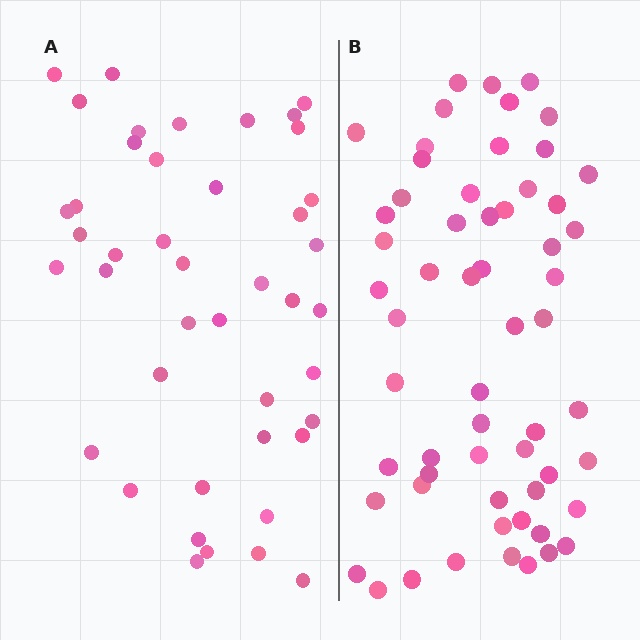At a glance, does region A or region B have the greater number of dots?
Region B (the right region) has more dots.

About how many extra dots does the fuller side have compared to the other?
Region B has approximately 15 more dots than region A.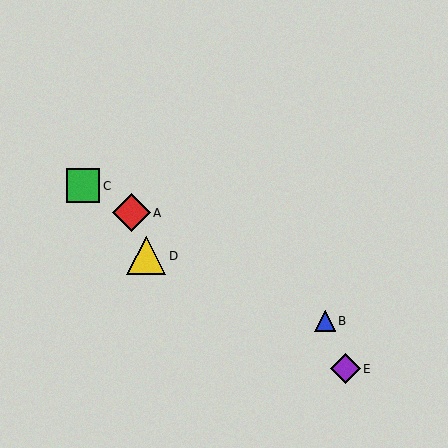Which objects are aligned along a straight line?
Objects A, B, C are aligned along a straight line.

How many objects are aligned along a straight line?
3 objects (A, B, C) are aligned along a straight line.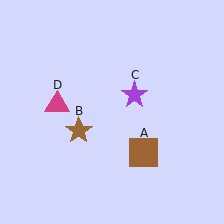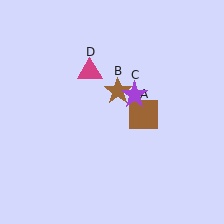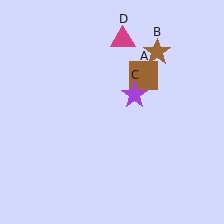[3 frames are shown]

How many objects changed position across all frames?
3 objects changed position: brown square (object A), brown star (object B), magenta triangle (object D).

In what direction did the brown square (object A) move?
The brown square (object A) moved up.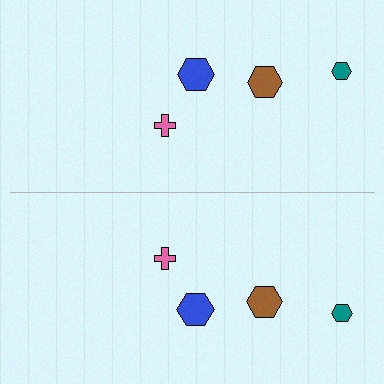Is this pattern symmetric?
Yes, this pattern has bilateral (reflection) symmetry.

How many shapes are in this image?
There are 8 shapes in this image.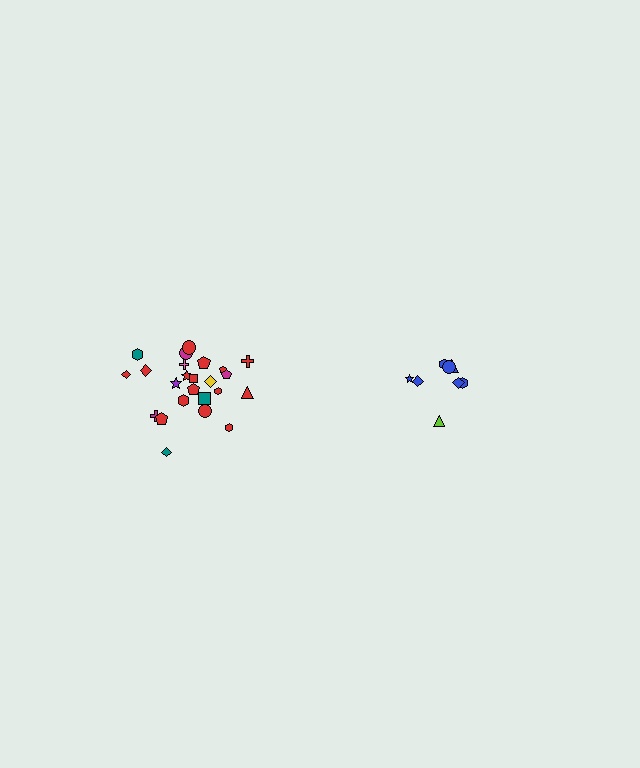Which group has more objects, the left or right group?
The left group.